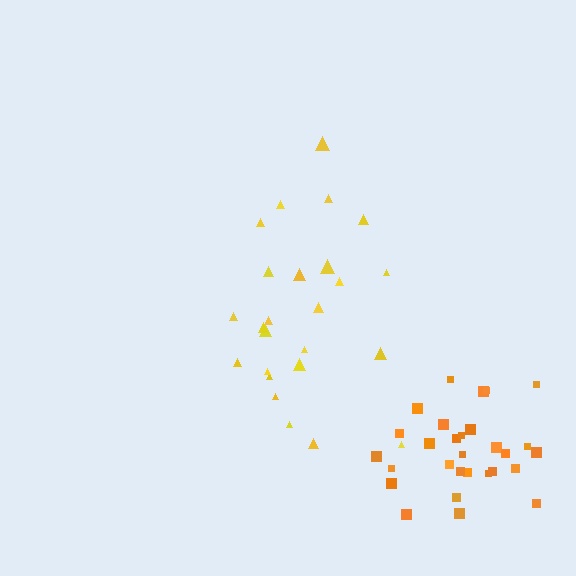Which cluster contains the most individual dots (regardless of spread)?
Orange (30).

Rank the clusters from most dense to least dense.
orange, yellow.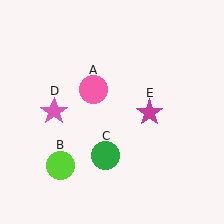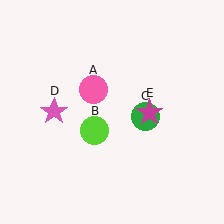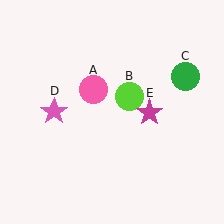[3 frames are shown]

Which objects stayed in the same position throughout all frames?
Pink circle (object A) and pink star (object D) and magenta star (object E) remained stationary.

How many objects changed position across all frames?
2 objects changed position: lime circle (object B), green circle (object C).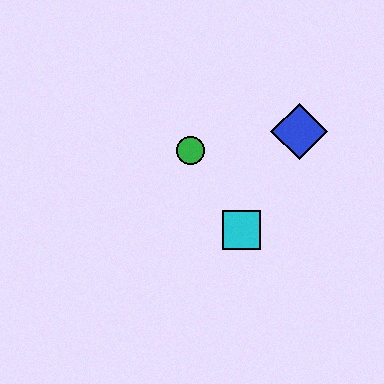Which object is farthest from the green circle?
The blue diamond is farthest from the green circle.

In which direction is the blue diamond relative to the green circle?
The blue diamond is to the right of the green circle.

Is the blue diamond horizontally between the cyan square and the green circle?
No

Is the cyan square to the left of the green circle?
No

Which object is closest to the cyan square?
The green circle is closest to the cyan square.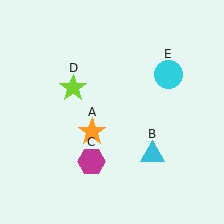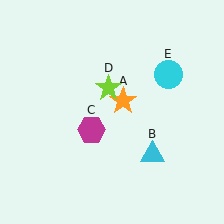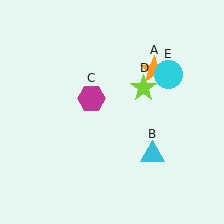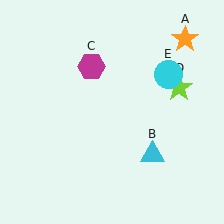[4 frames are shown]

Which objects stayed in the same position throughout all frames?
Cyan triangle (object B) and cyan circle (object E) remained stationary.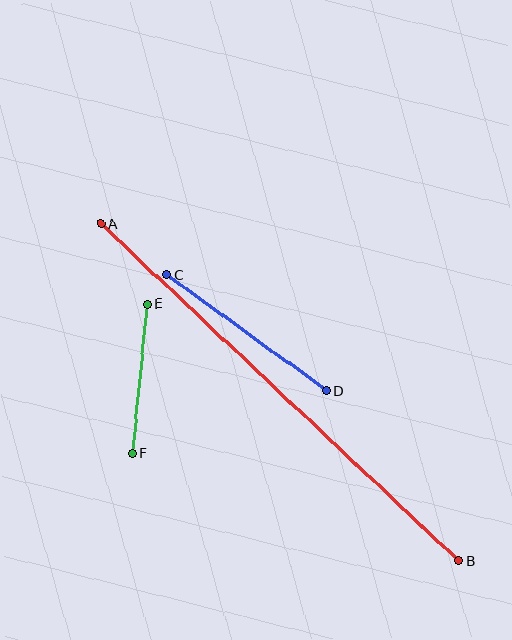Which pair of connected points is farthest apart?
Points A and B are farthest apart.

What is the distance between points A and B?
The distance is approximately 491 pixels.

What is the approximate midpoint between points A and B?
The midpoint is at approximately (279, 392) pixels.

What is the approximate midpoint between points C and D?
The midpoint is at approximately (247, 333) pixels.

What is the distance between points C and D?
The distance is approximately 196 pixels.